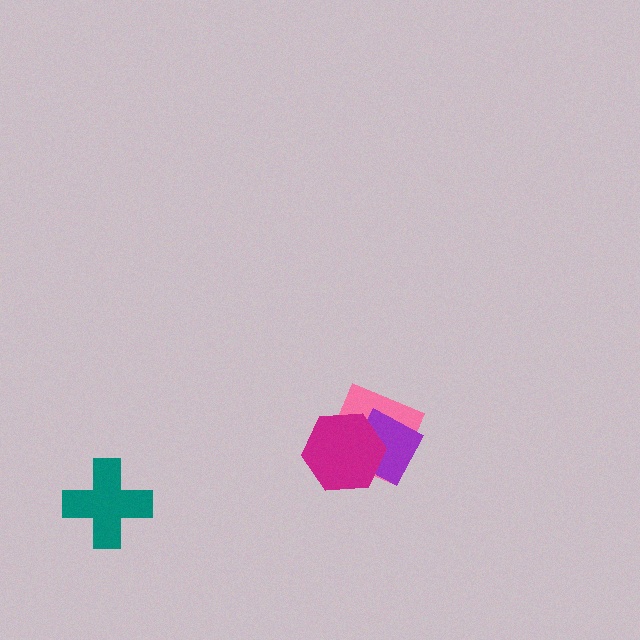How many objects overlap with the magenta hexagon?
2 objects overlap with the magenta hexagon.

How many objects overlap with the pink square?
2 objects overlap with the pink square.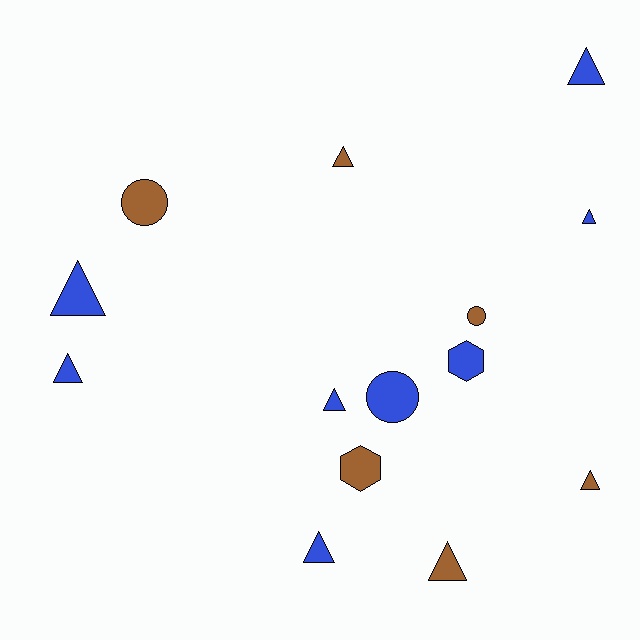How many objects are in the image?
There are 14 objects.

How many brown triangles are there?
There are 3 brown triangles.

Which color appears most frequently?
Blue, with 8 objects.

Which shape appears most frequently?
Triangle, with 9 objects.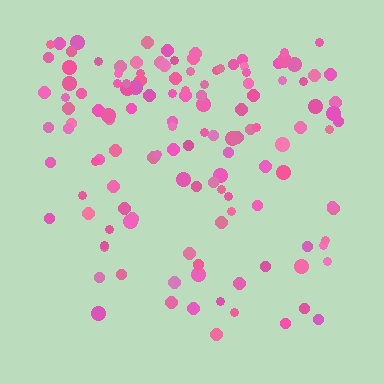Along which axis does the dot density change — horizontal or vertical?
Vertical.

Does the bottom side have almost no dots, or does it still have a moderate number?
Still a moderate number, just noticeably fewer than the top.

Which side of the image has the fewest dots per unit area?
The bottom.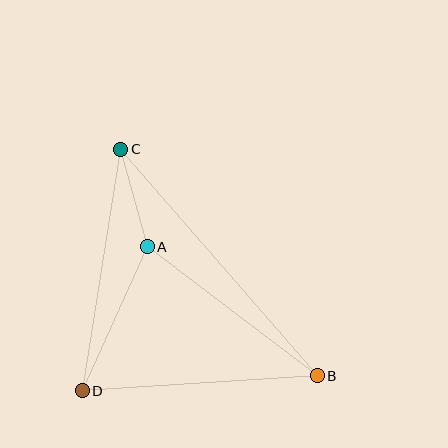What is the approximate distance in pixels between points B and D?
The distance between B and D is approximately 236 pixels.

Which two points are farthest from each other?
Points B and C are farthest from each other.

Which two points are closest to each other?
Points A and C are closest to each other.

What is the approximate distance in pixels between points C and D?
The distance between C and D is approximately 245 pixels.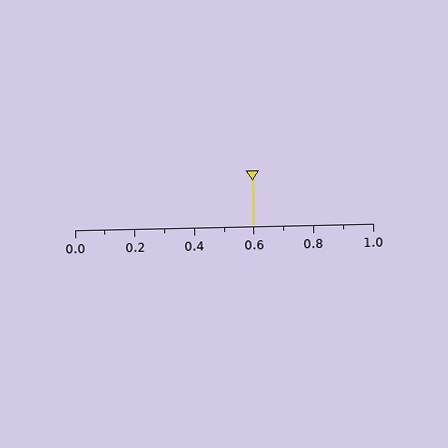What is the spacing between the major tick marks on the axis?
The major ticks are spaced 0.2 apart.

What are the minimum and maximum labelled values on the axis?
The axis runs from 0.0 to 1.0.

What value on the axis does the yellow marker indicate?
The marker indicates approximately 0.6.